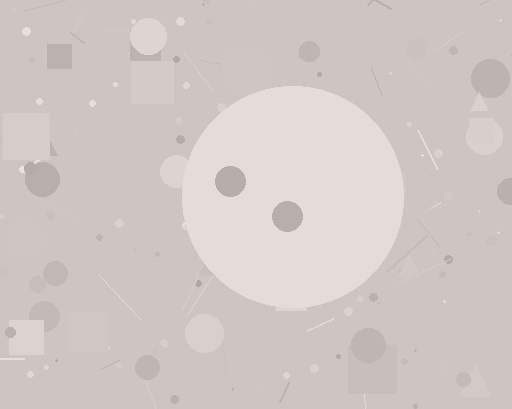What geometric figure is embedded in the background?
A circle is embedded in the background.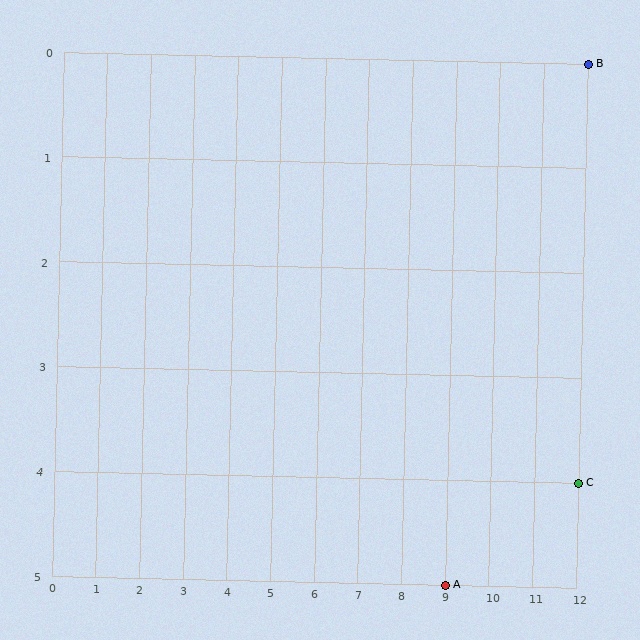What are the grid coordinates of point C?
Point C is at grid coordinates (12, 4).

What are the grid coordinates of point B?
Point B is at grid coordinates (12, 0).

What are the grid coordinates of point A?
Point A is at grid coordinates (9, 5).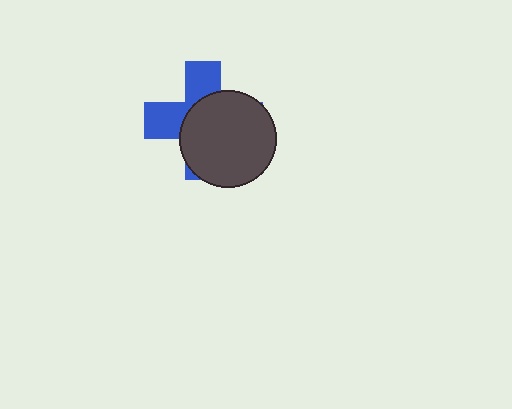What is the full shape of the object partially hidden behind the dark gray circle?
The partially hidden object is a blue cross.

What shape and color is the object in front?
The object in front is a dark gray circle.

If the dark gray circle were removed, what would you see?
You would see the complete blue cross.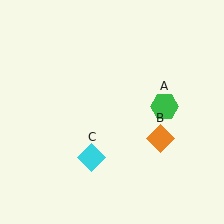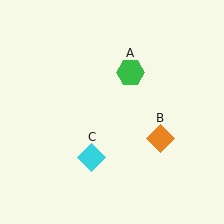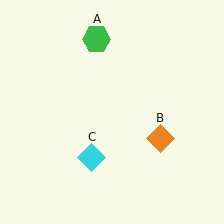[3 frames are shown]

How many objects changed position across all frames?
1 object changed position: green hexagon (object A).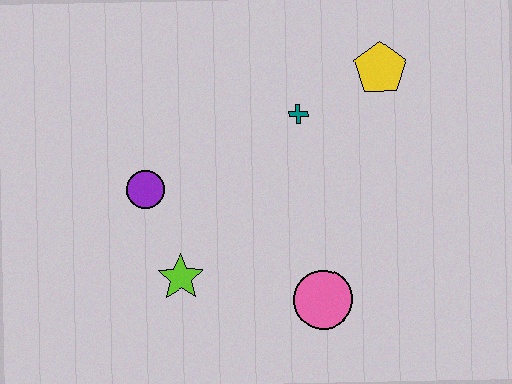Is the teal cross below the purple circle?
No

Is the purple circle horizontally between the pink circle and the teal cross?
No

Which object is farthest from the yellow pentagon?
The lime star is farthest from the yellow pentagon.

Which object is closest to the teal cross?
The yellow pentagon is closest to the teal cross.